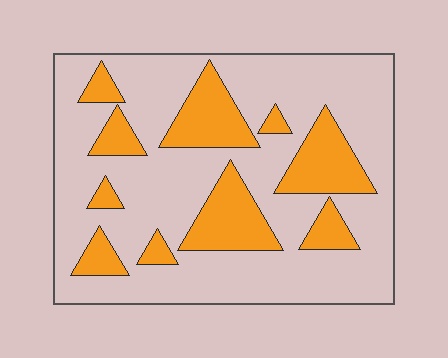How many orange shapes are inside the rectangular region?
10.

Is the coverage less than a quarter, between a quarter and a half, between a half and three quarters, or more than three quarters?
Between a quarter and a half.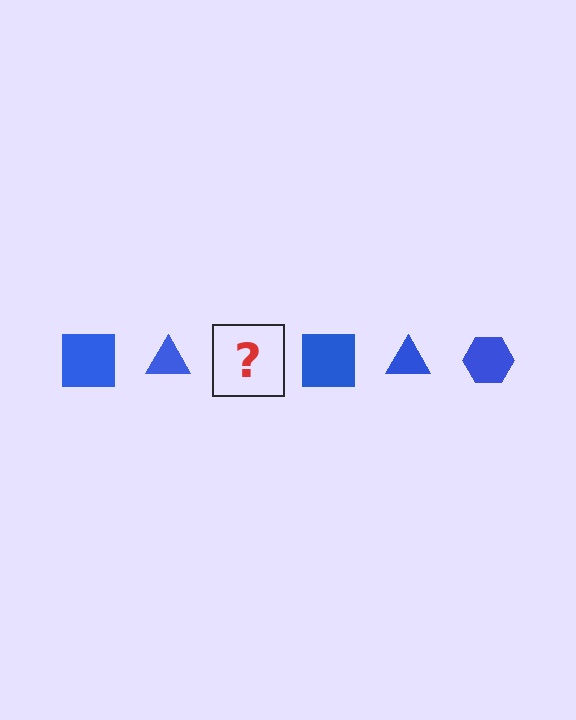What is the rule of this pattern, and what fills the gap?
The rule is that the pattern cycles through square, triangle, hexagon shapes in blue. The gap should be filled with a blue hexagon.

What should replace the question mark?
The question mark should be replaced with a blue hexagon.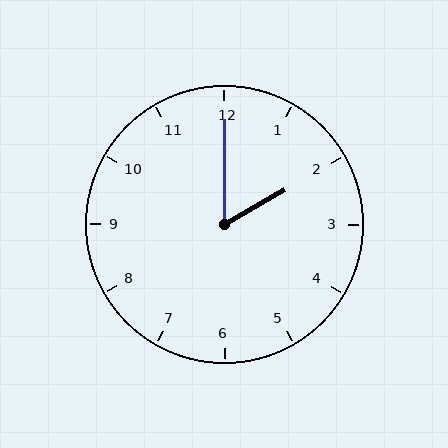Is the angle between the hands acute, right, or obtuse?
It is acute.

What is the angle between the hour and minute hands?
Approximately 60 degrees.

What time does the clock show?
2:00.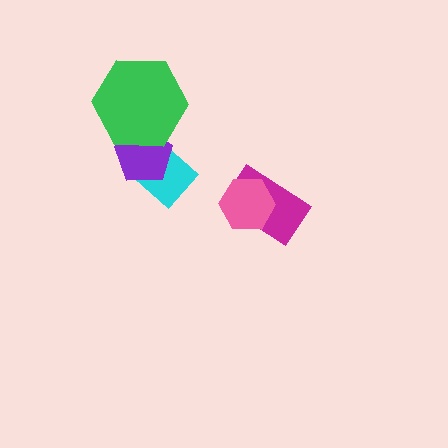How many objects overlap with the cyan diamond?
1 object overlaps with the cyan diamond.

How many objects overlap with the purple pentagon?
2 objects overlap with the purple pentagon.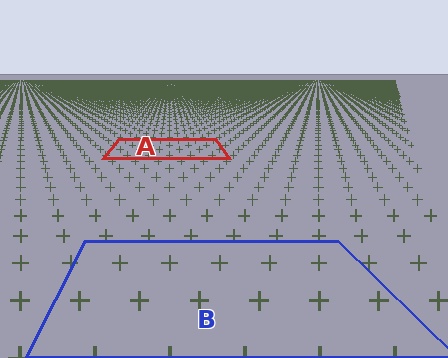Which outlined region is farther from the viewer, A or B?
Region A is farther from the viewer — the texture elements inside it appear smaller and more densely packed.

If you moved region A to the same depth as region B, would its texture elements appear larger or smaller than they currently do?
They would appear larger. At a closer depth, the same texture elements are projected at a bigger on-screen size.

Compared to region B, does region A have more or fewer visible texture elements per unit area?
Region A has more texture elements per unit area — they are packed more densely because it is farther away.